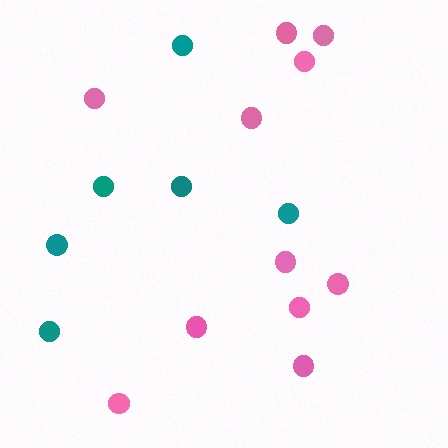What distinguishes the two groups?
There are 2 groups: one group of pink circles (11) and one group of teal circles (6).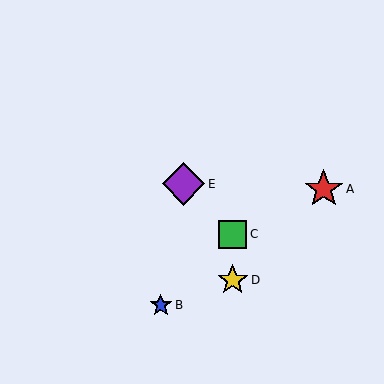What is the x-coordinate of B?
Object B is at x≈161.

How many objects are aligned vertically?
2 objects (C, D) are aligned vertically.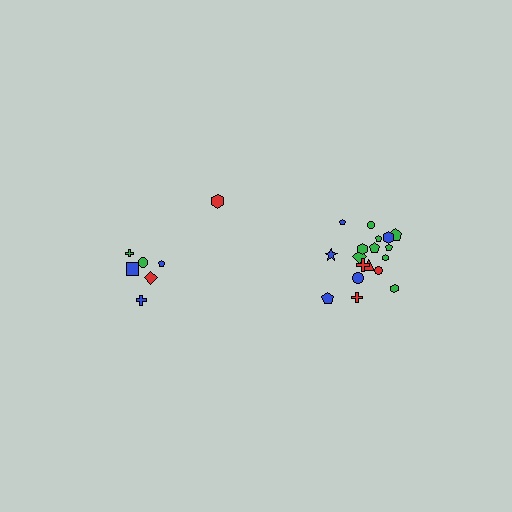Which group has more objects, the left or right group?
The right group.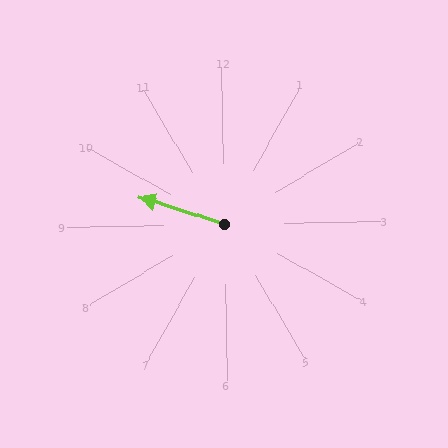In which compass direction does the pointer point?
West.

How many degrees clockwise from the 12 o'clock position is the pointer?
Approximately 289 degrees.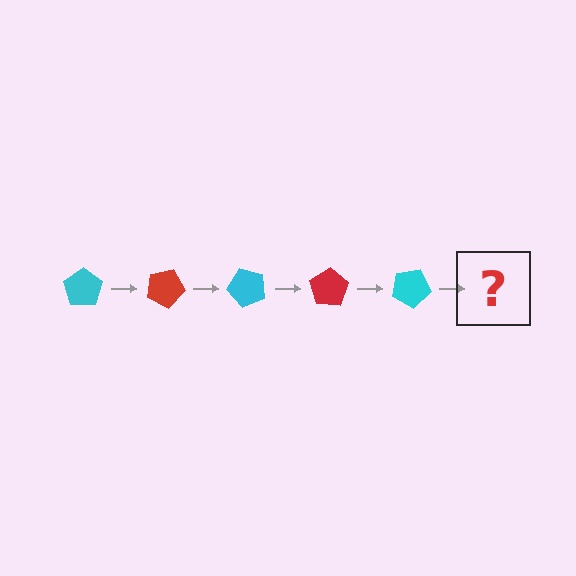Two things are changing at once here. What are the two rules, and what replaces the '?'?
The two rules are that it rotates 25 degrees each step and the color cycles through cyan and red. The '?' should be a red pentagon, rotated 125 degrees from the start.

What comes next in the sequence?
The next element should be a red pentagon, rotated 125 degrees from the start.